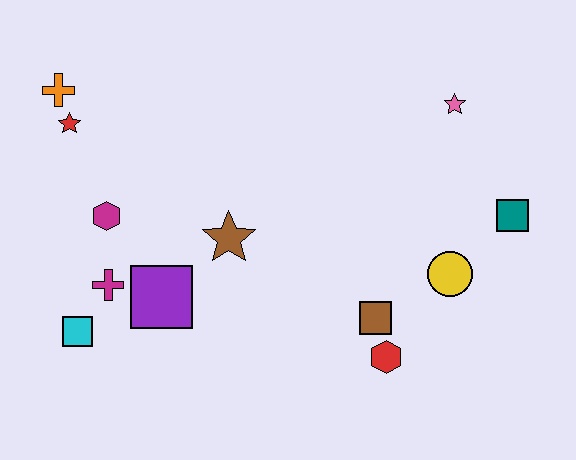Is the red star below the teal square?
No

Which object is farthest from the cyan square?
The teal square is farthest from the cyan square.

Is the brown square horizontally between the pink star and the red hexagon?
No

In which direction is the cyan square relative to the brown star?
The cyan square is to the left of the brown star.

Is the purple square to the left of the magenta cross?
No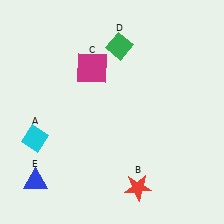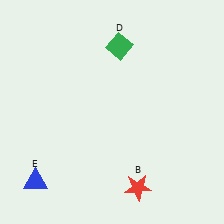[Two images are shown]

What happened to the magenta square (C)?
The magenta square (C) was removed in Image 2. It was in the top-left area of Image 1.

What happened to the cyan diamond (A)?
The cyan diamond (A) was removed in Image 2. It was in the bottom-left area of Image 1.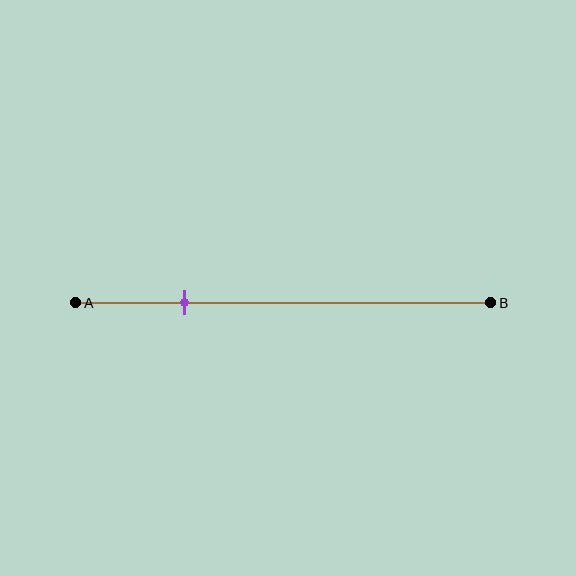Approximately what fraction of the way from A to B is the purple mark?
The purple mark is approximately 25% of the way from A to B.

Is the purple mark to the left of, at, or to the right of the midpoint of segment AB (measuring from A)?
The purple mark is to the left of the midpoint of segment AB.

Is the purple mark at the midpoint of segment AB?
No, the mark is at about 25% from A, not at the 50% midpoint.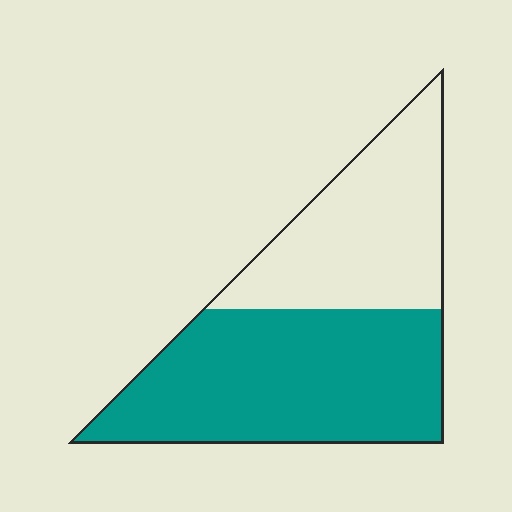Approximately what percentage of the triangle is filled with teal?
Approximately 60%.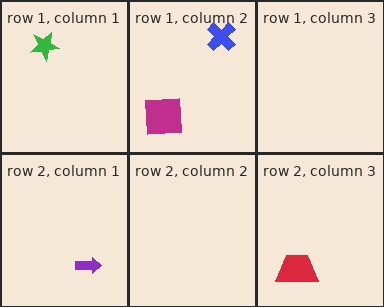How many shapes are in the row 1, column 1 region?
1.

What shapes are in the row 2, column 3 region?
The red trapezoid.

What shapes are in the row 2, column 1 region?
The purple arrow.